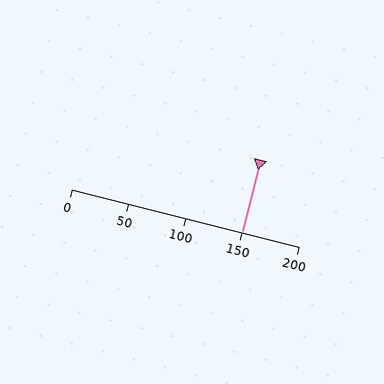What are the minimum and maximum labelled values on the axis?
The axis runs from 0 to 200.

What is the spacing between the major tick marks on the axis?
The major ticks are spaced 50 apart.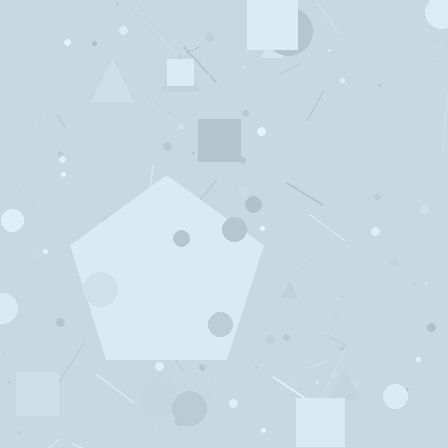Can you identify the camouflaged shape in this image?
The camouflaged shape is a pentagon.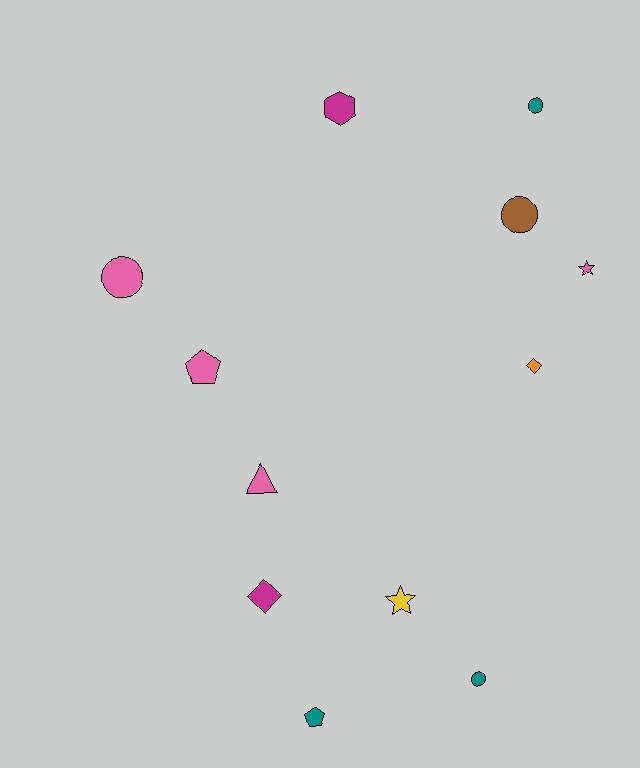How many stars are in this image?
There are 2 stars.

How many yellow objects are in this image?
There is 1 yellow object.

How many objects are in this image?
There are 12 objects.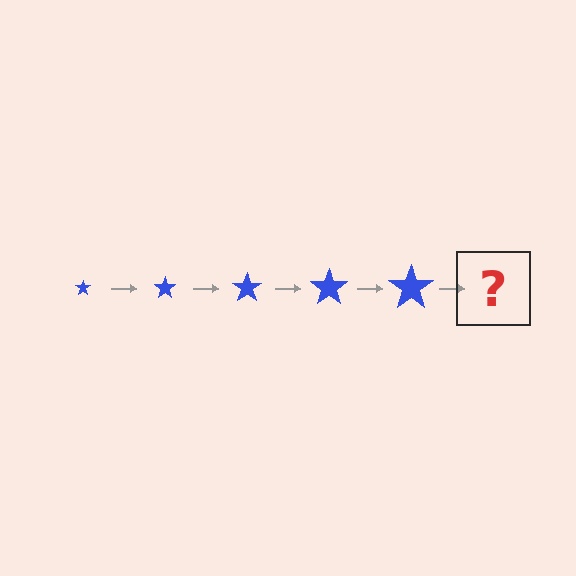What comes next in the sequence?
The next element should be a blue star, larger than the previous one.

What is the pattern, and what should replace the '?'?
The pattern is that the star gets progressively larger each step. The '?' should be a blue star, larger than the previous one.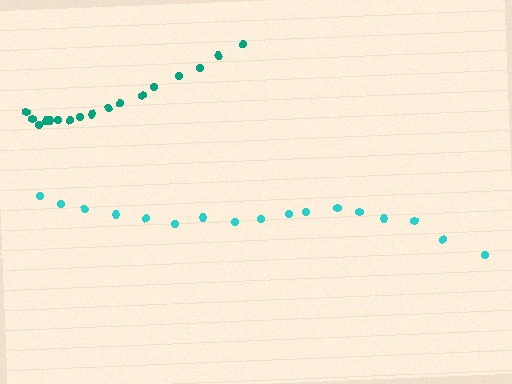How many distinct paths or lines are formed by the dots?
There are 2 distinct paths.